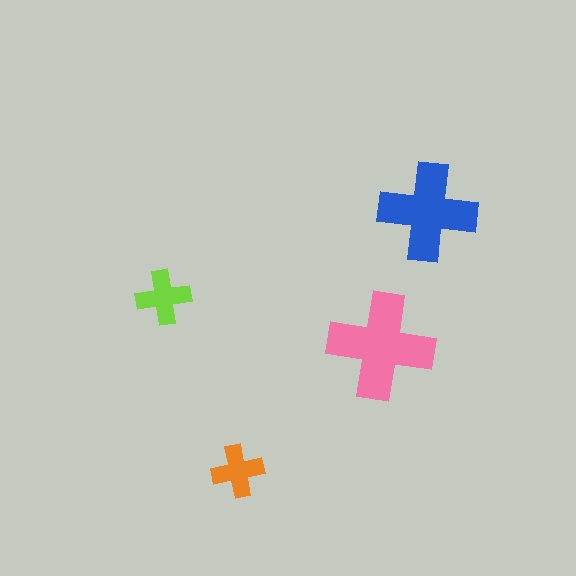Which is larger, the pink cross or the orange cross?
The pink one.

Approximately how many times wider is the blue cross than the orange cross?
About 2 times wider.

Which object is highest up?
The blue cross is topmost.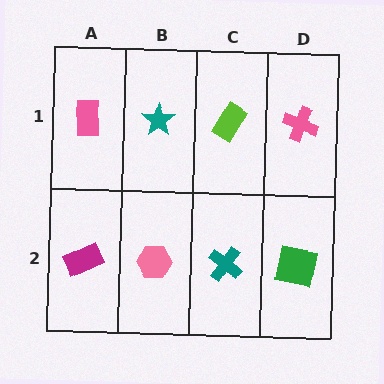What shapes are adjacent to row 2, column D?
A pink cross (row 1, column D), a teal cross (row 2, column C).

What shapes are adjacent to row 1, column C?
A teal cross (row 2, column C), a teal star (row 1, column B), a pink cross (row 1, column D).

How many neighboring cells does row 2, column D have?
2.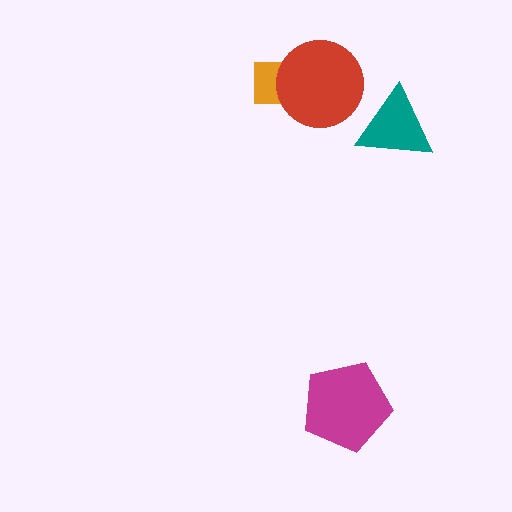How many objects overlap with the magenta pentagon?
0 objects overlap with the magenta pentagon.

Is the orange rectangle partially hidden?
Yes, it is partially covered by another shape.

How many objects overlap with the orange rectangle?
1 object overlaps with the orange rectangle.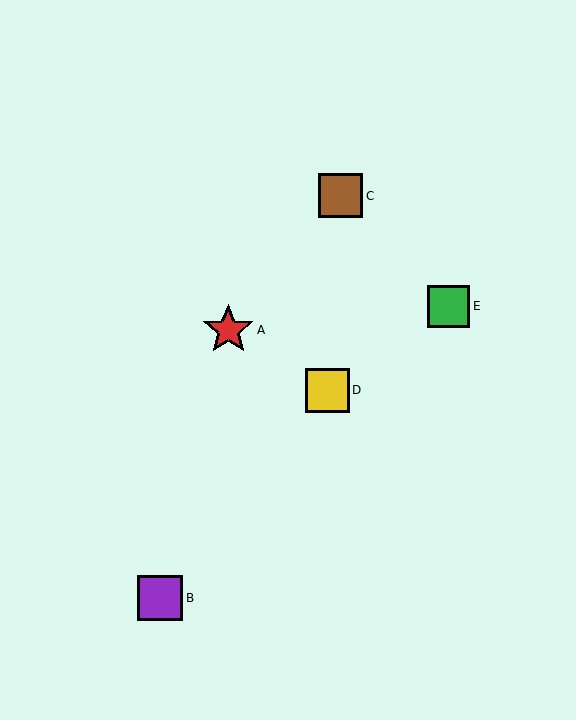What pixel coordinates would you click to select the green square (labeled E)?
Click at (449, 306) to select the green square E.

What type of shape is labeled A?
Shape A is a red star.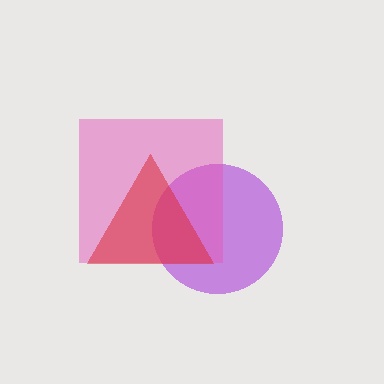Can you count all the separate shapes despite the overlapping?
Yes, there are 3 separate shapes.